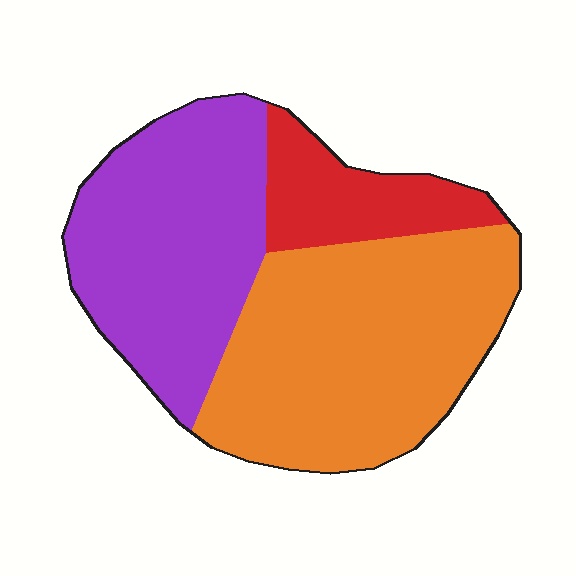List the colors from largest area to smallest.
From largest to smallest: orange, purple, red.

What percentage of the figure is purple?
Purple takes up about three eighths (3/8) of the figure.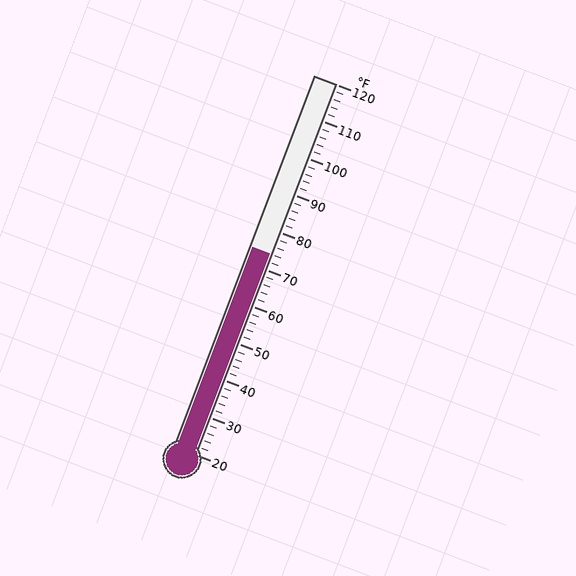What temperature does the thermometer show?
The thermometer shows approximately 74°F.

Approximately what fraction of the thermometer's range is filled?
The thermometer is filled to approximately 55% of its range.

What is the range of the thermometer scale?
The thermometer scale ranges from 20°F to 120°F.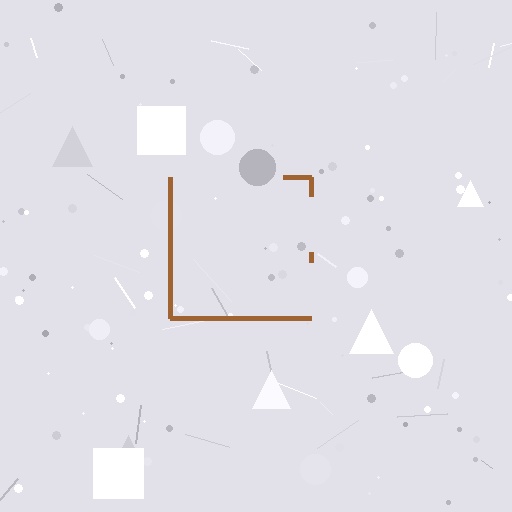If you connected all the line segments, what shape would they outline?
They would outline a square.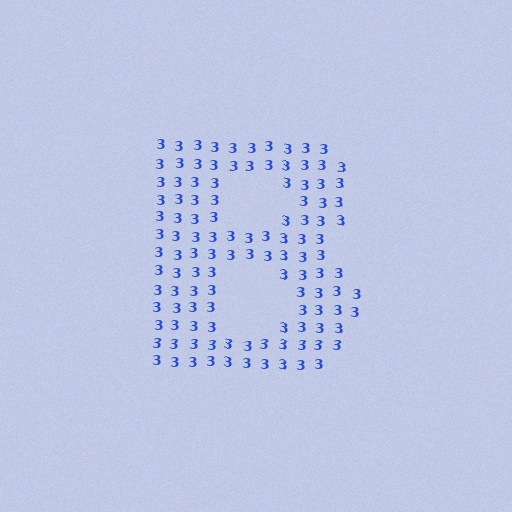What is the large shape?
The large shape is the letter B.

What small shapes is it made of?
It is made of small digit 3's.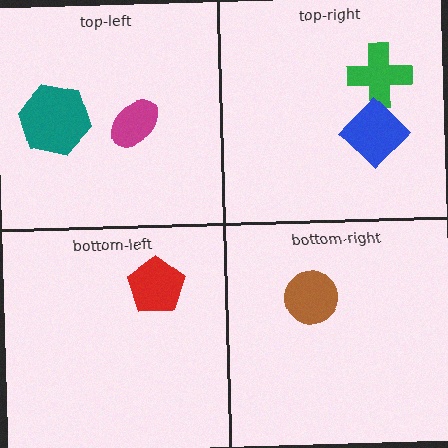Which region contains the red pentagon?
The bottom-left region.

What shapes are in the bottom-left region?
The red pentagon.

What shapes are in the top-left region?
The teal hexagon, the magenta ellipse.